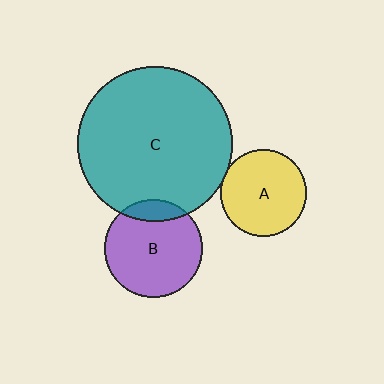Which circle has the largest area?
Circle C (teal).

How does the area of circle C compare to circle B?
Approximately 2.5 times.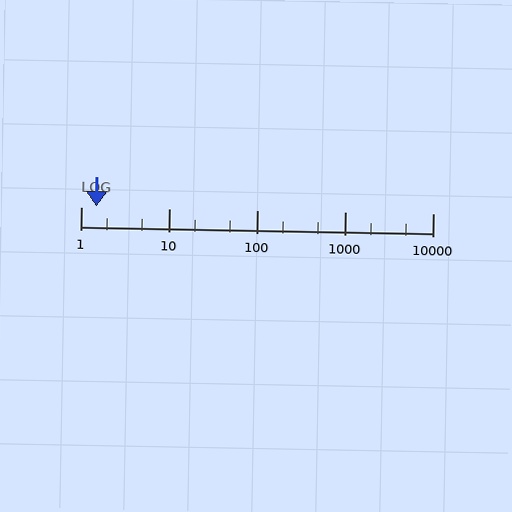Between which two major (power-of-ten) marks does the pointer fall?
The pointer is between 1 and 10.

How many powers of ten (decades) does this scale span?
The scale spans 4 decades, from 1 to 10000.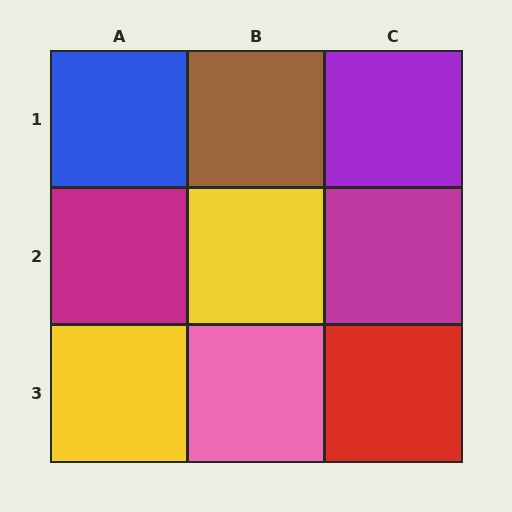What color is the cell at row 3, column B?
Pink.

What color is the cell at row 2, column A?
Magenta.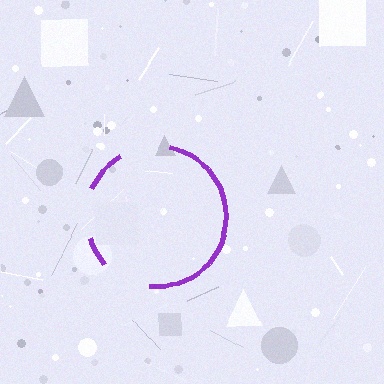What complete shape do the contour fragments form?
The contour fragments form a circle.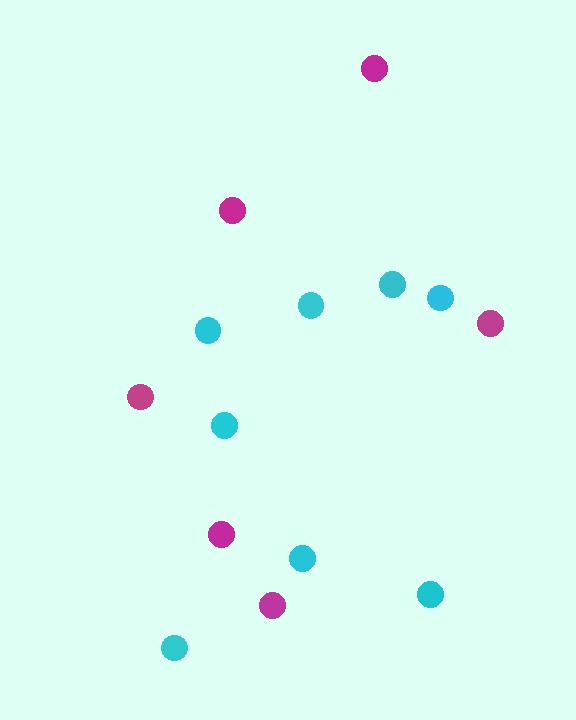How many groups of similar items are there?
There are 2 groups: one group of cyan circles (8) and one group of magenta circles (6).